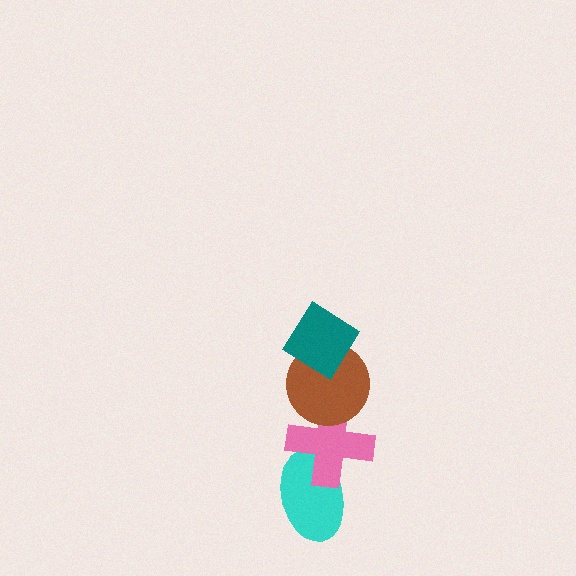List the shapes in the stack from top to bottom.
From top to bottom: the teal diamond, the brown circle, the pink cross, the cyan ellipse.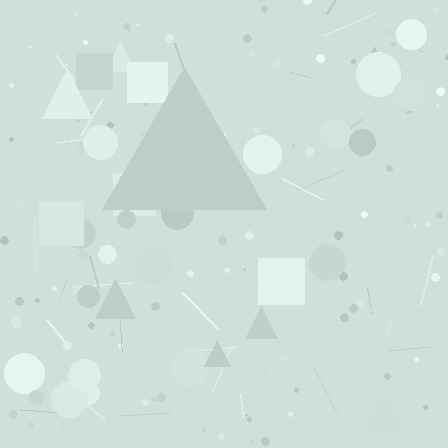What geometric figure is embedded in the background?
A triangle is embedded in the background.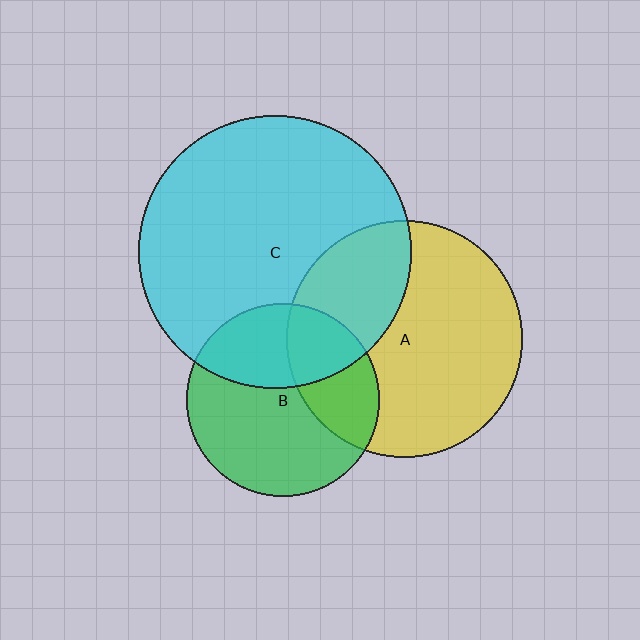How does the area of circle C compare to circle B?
Approximately 2.0 times.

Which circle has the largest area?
Circle C (cyan).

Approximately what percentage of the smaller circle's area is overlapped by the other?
Approximately 35%.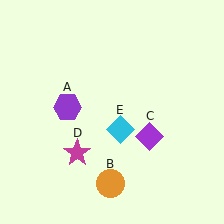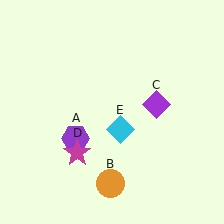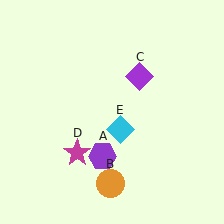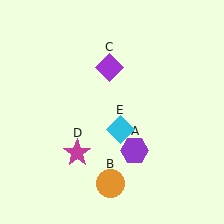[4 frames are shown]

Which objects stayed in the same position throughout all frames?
Orange circle (object B) and magenta star (object D) and cyan diamond (object E) remained stationary.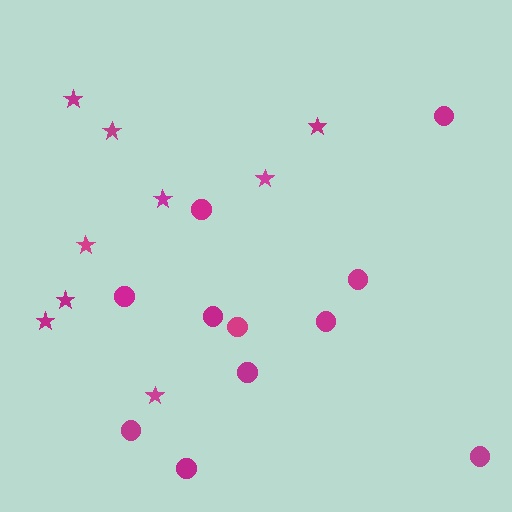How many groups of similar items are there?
There are 2 groups: one group of circles (11) and one group of stars (9).